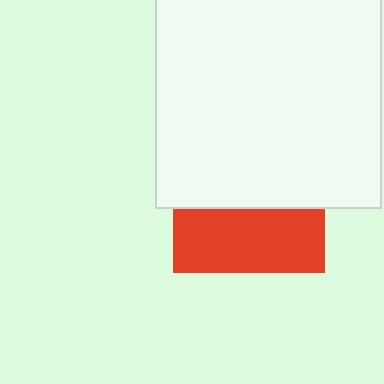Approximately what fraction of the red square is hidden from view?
Roughly 58% of the red square is hidden behind the white square.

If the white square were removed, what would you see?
You would see the complete red square.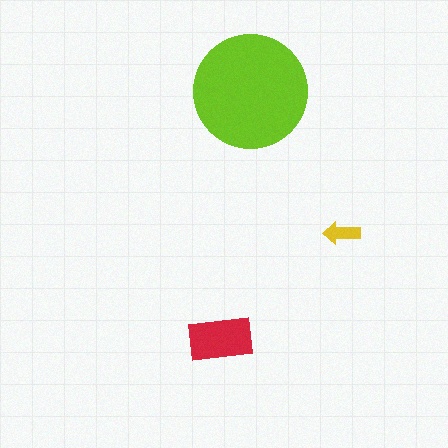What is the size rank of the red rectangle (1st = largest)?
2nd.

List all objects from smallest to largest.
The yellow arrow, the red rectangle, the lime circle.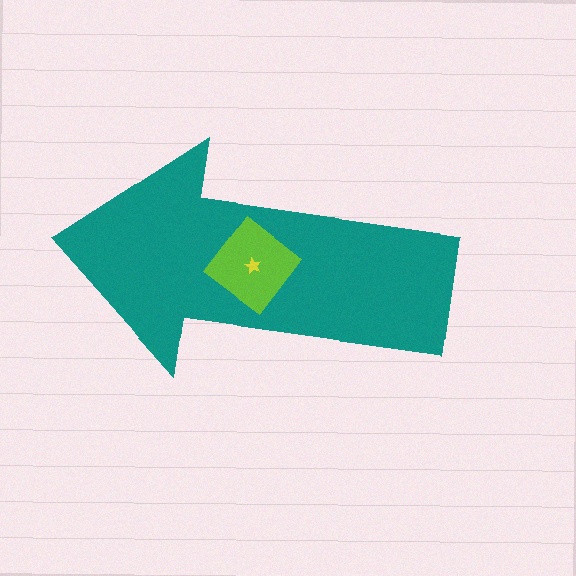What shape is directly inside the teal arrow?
The lime diamond.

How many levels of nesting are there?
3.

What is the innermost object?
The yellow star.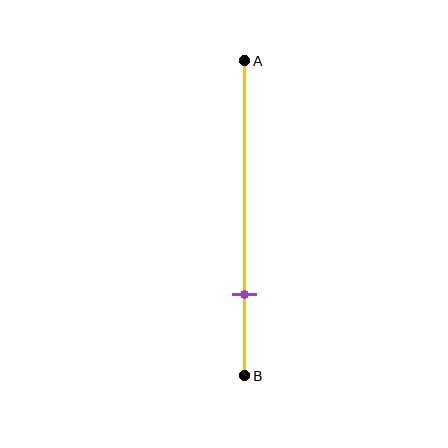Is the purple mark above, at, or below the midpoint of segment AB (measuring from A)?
The purple mark is below the midpoint of segment AB.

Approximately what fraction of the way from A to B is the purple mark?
The purple mark is approximately 75% of the way from A to B.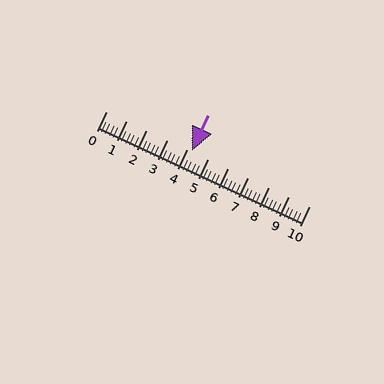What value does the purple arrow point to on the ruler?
The purple arrow points to approximately 4.2.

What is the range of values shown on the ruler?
The ruler shows values from 0 to 10.